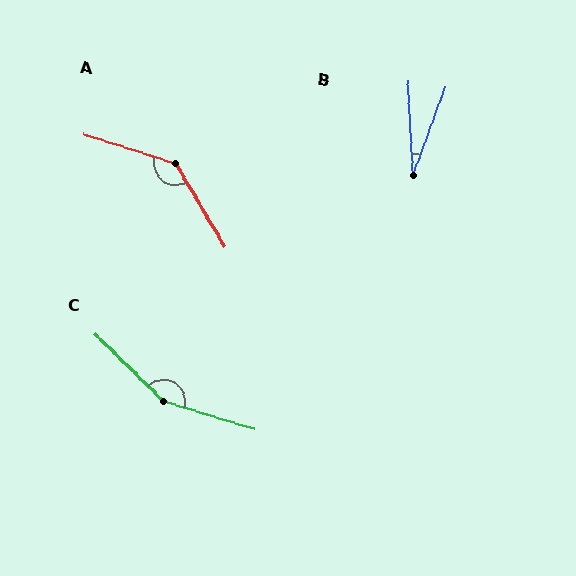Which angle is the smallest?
B, at approximately 23 degrees.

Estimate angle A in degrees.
Approximately 138 degrees.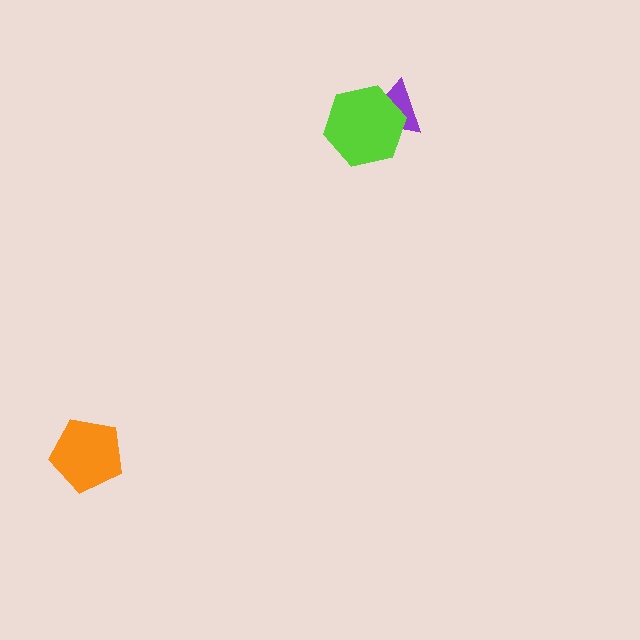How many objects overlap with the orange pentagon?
0 objects overlap with the orange pentagon.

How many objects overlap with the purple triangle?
1 object overlaps with the purple triangle.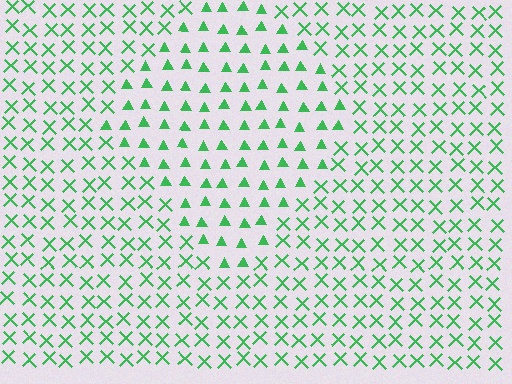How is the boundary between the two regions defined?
The boundary is defined by a change in element shape: triangles inside vs. X marks outside. All elements share the same color and spacing.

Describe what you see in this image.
The image is filled with small green elements arranged in a uniform grid. A diamond-shaped region contains triangles, while the surrounding area contains X marks. The boundary is defined purely by the change in element shape.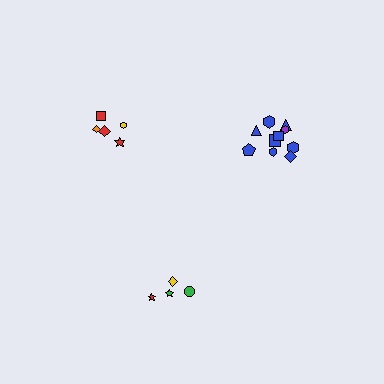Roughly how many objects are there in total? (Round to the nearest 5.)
Roughly 20 objects in total.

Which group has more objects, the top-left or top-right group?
The top-right group.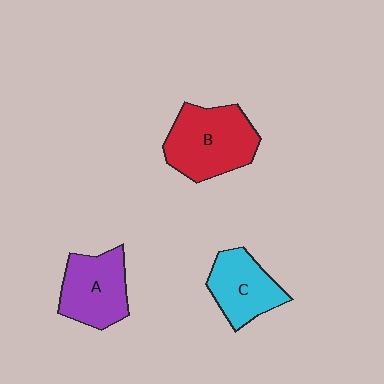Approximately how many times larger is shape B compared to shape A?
Approximately 1.2 times.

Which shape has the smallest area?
Shape C (cyan).